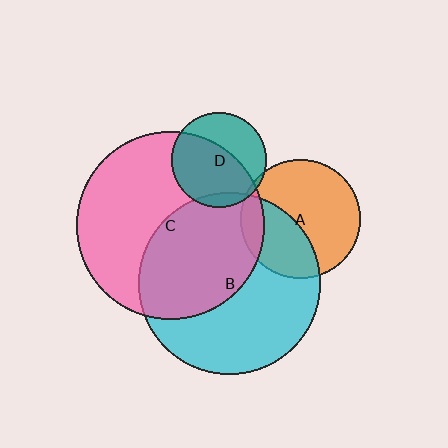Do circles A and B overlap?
Yes.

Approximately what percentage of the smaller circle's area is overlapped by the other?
Approximately 40%.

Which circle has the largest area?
Circle C (pink).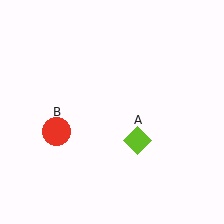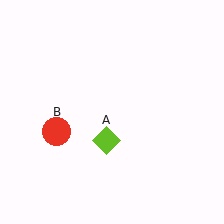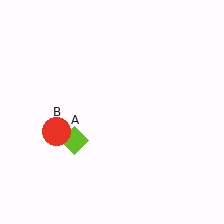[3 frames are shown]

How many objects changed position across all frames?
1 object changed position: lime diamond (object A).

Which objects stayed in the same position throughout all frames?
Red circle (object B) remained stationary.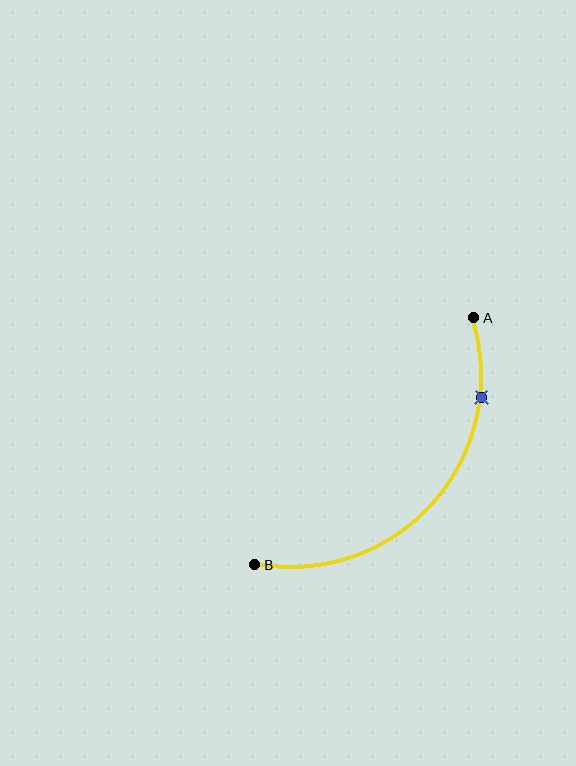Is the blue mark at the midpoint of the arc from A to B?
No. The blue mark lies on the arc but is closer to endpoint A. The arc midpoint would be at the point on the curve equidistant along the arc from both A and B.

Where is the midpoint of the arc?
The arc midpoint is the point on the curve farthest from the straight line joining A and B. It sits below and to the right of that line.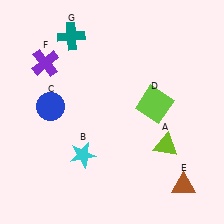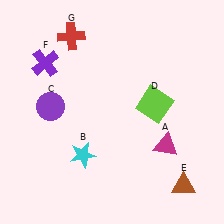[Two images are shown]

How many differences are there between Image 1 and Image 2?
There are 3 differences between the two images.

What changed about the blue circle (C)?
In Image 1, C is blue. In Image 2, it changed to purple.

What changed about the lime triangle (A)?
In Image 1, A is lime. In Image 2, it changed to magenta.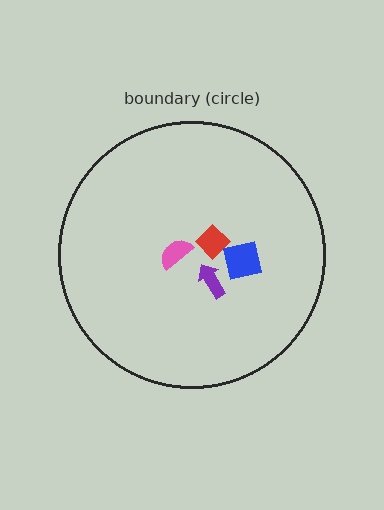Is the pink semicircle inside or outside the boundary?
Inside.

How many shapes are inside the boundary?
4 inside, 0 outside.